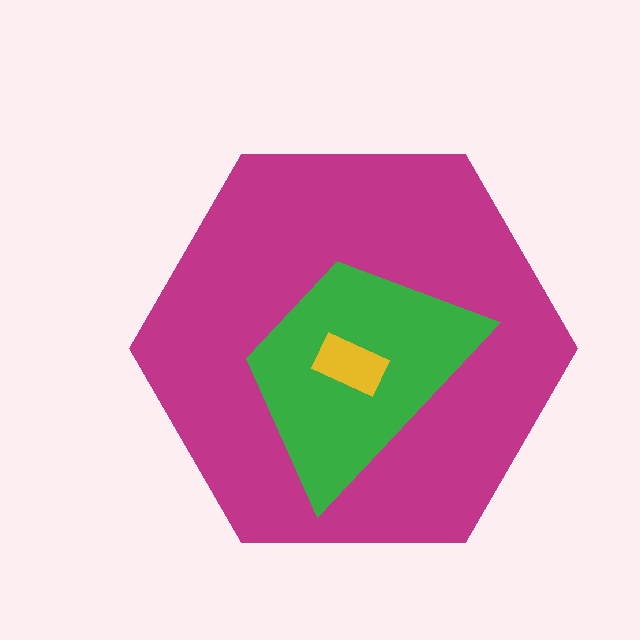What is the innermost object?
The yellow rectangle.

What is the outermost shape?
The magenta hexagon.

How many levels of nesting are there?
3.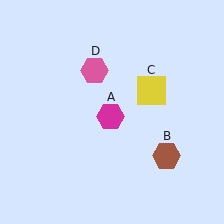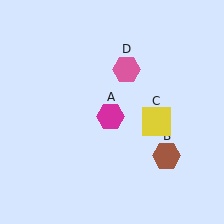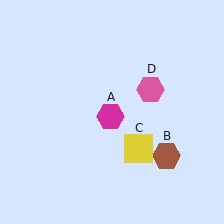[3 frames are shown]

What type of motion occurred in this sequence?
The yellow square (object C), pink hexagon (object D) rotated clockwise around the center of the scene.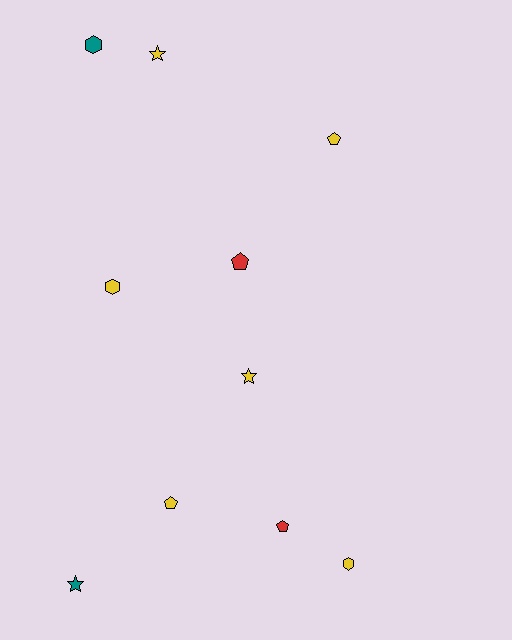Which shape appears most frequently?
Pentagon, with 4 objects.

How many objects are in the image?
There are 10 objects.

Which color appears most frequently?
Yellow, with 6 objects.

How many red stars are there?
There are no red stars.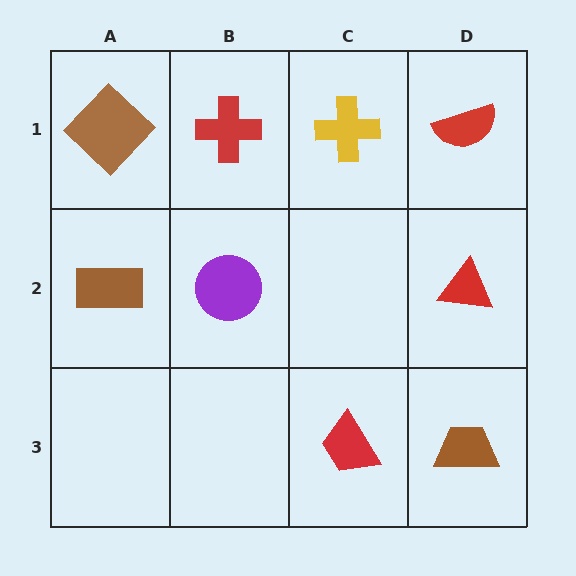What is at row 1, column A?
A brown diamond.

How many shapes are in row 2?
3 shapes.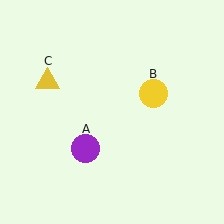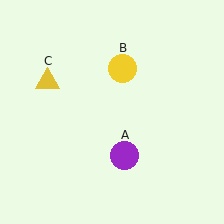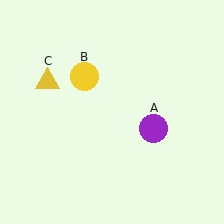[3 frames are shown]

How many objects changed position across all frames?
2 objects changed position: purple circle (object A), yellow circle (object B).